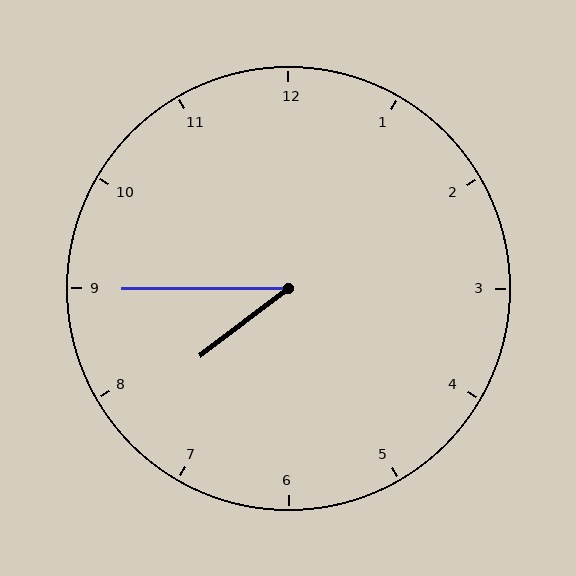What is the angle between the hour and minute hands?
Approximately 38 degrees.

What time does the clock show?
7:45.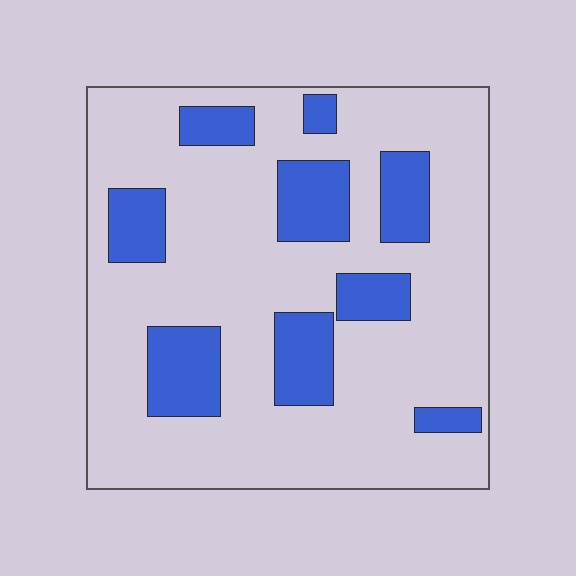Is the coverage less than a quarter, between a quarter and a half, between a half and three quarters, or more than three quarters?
Less than a quarter.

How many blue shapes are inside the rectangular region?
9.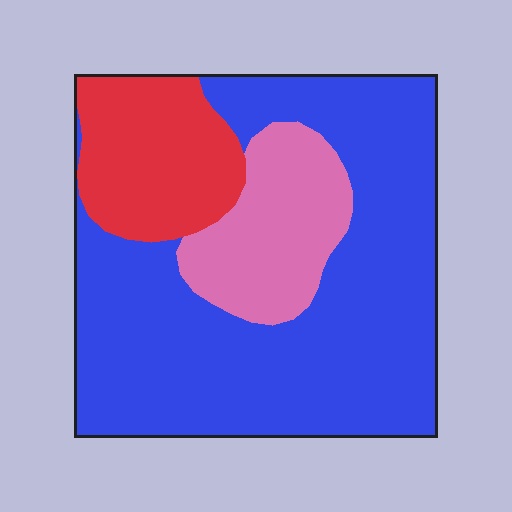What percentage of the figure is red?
Red takes up about one sixth (1/6) of the figure.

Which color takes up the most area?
Blue, at roughly 65%.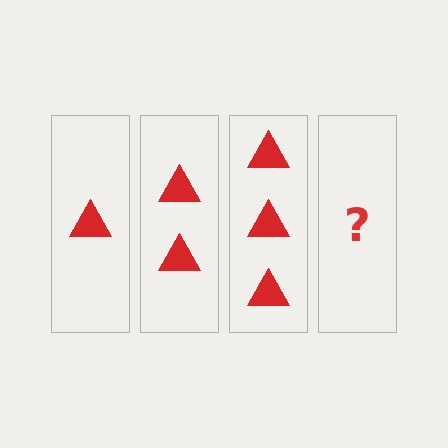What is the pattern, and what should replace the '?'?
The pattern is that each step adds one more triangle. The '?' should be 4 triangles.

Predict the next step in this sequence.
The next step is 4 triangles.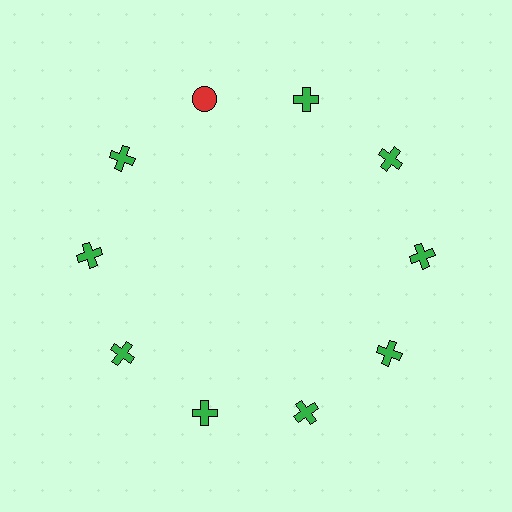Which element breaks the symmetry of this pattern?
The red circle at roughly the 11 o'clock position breaks the symmetry. All other shapes are green crosses.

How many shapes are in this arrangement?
There are 10 shapes arranged in a ring pattern.